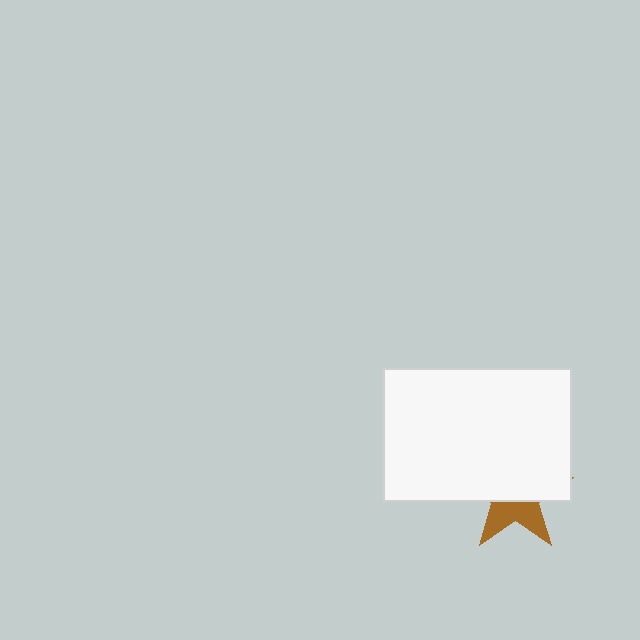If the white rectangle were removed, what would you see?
You would see the complete brown star.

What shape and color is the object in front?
The object in front is a white rectangle.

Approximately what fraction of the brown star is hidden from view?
Roughly 61% of the brown star is hidden behind the white rectangle.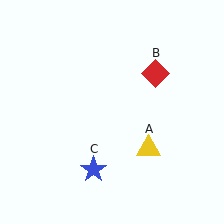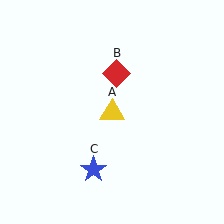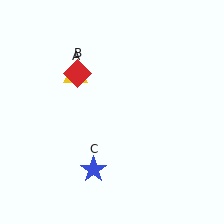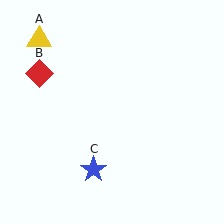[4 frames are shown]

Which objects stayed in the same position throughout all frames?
Blue star (object C) remained stationary.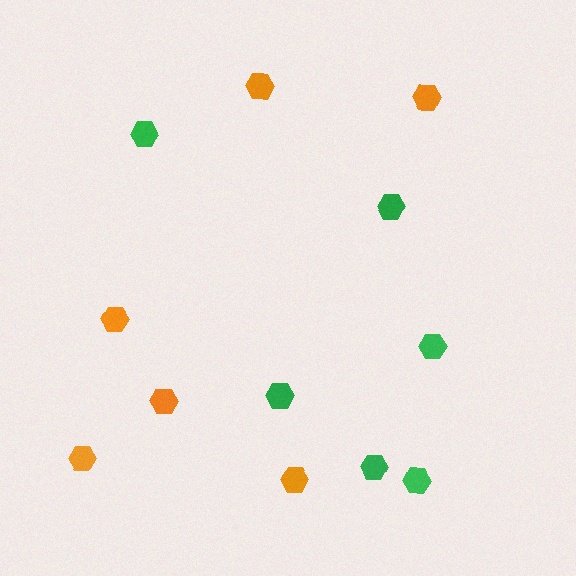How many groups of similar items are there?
There are 2 groups: one group of green hexagons (6) and one group of orange hexagons (6).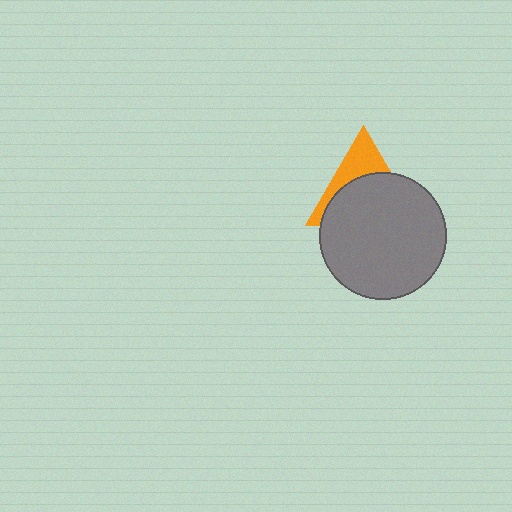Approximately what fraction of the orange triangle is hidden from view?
Roughly 65% of the orange triangle is hidden behind the gray circle.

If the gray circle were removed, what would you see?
You would see the complete orange triangle.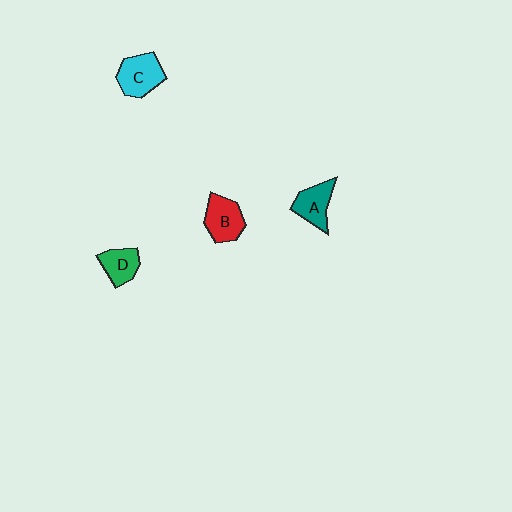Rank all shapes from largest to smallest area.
From largest to smallest: C (cyan), B (red), A (teal), D (green).